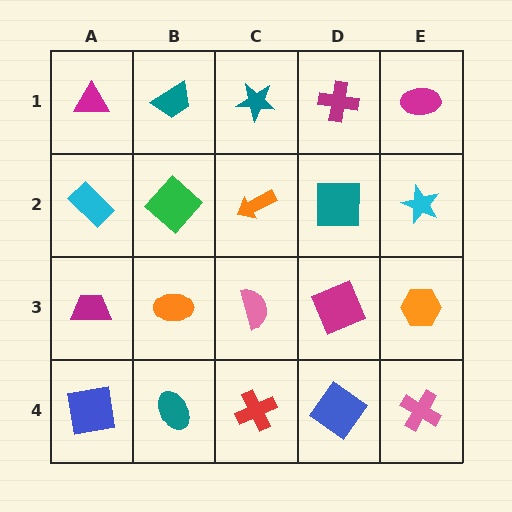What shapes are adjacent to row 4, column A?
A magenta trapezoid (row 3, column A), a teal ellipse (row 4, column B).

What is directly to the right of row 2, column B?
An orange arrow.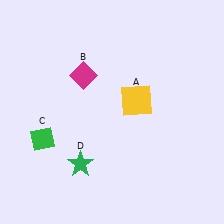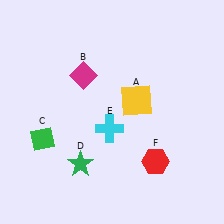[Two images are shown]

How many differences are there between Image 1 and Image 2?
There are 2 differences between the two images.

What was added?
A cyan cross (E), a red hexagon (F) were added in Image 2.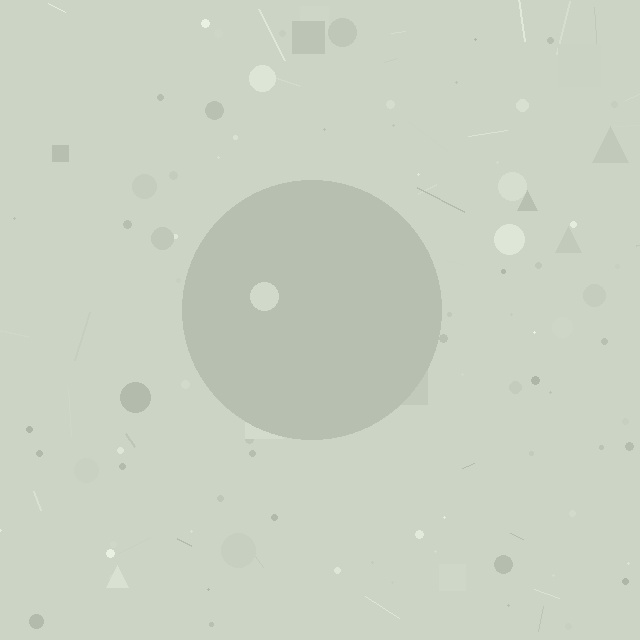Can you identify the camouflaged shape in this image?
The camouflaged shape is a circle.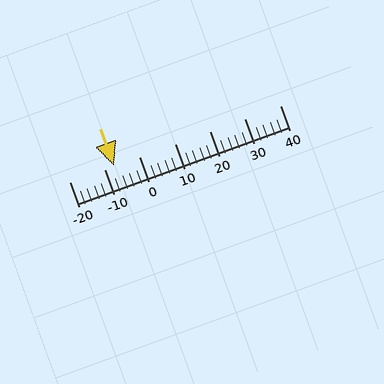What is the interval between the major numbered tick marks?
The major tick marks are spaced 10 units apart.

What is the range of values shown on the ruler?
The ruler shows values from -20 to 40.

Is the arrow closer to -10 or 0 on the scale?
The arrow is closer to -10.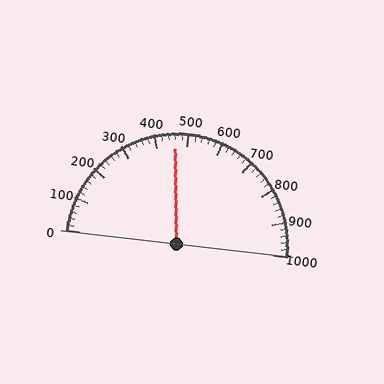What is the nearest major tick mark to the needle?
The nearest major tick mark is 500.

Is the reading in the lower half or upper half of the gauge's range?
The reading is in the lower half of the range (0 to 1000).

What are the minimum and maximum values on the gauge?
The gauge ranges from 0 to 1000.